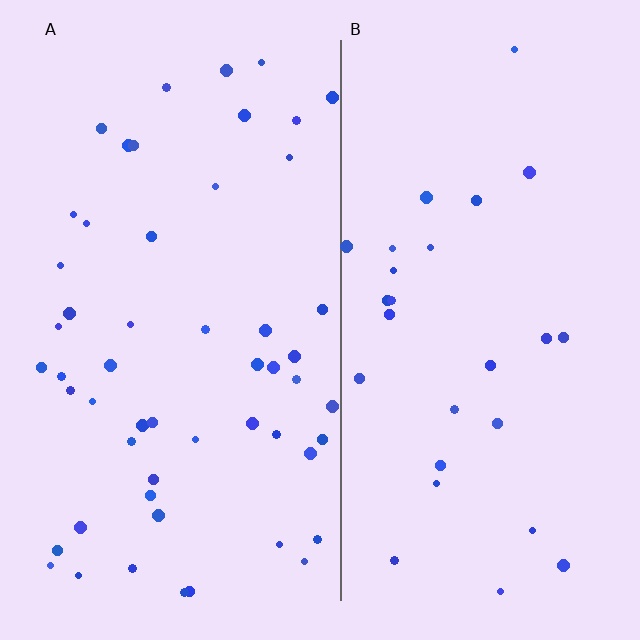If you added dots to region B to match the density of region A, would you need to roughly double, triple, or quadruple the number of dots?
Approximately double.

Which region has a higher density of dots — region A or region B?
A (the left).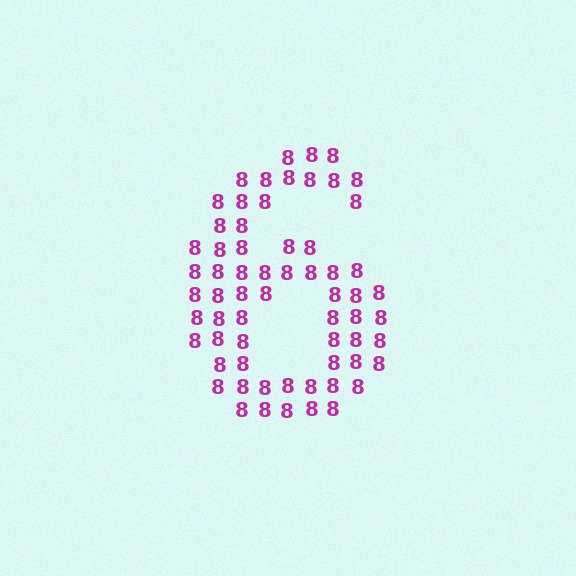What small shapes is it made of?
It is made of small digit 8's.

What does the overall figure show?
The overall figure shows the digit 6.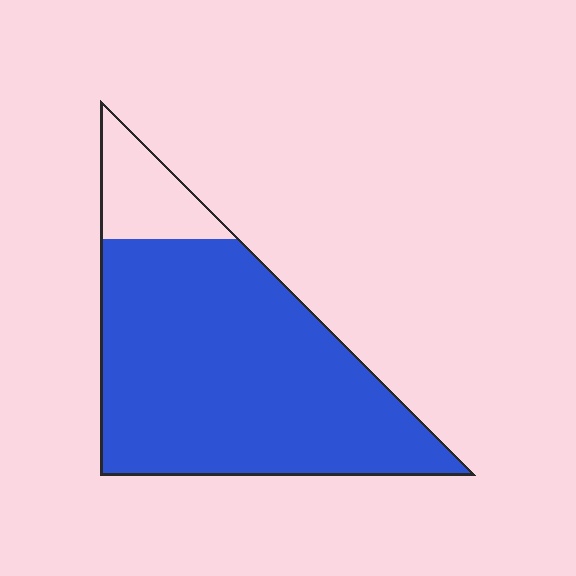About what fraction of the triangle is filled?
About seven eighths (7/8).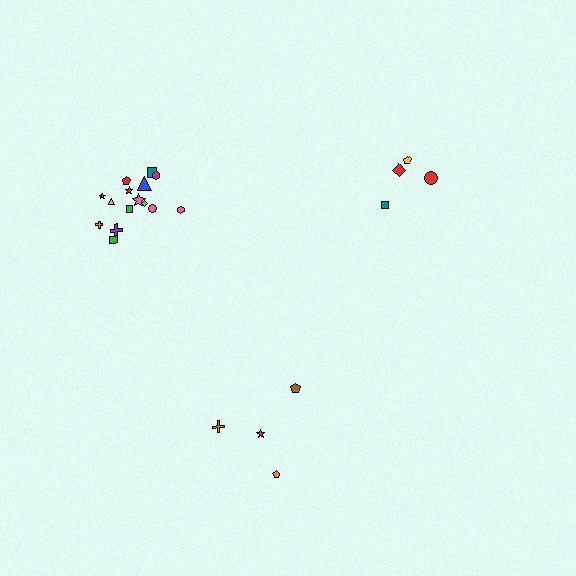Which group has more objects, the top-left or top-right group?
The top-left group.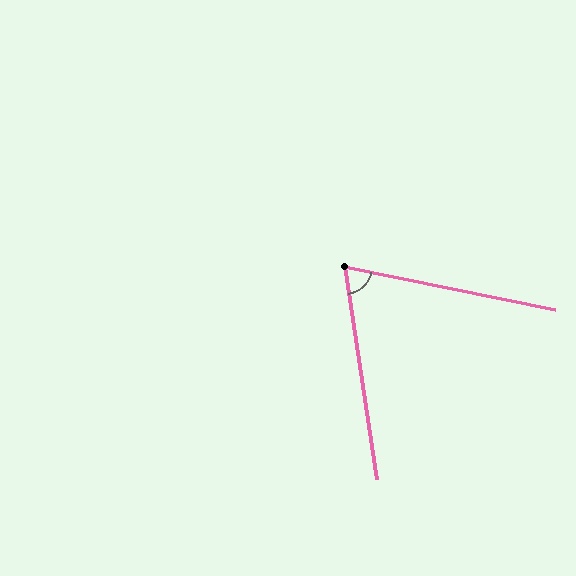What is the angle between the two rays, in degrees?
Approximately 70 degrees.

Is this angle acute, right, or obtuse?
It is acute.